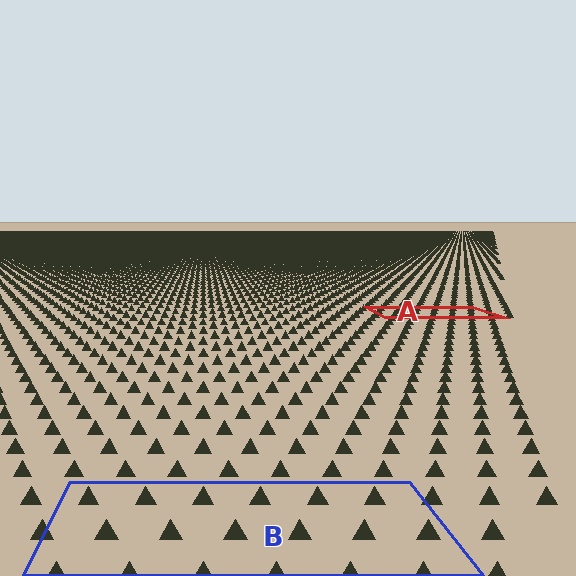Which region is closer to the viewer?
Region B is closer. The texture elements there are larger and more spread out.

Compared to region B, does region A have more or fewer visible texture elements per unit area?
Region A has more texture elements per unit area — they are packed more densely because it is farther away.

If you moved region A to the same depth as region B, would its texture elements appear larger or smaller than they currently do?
They would appear larger. At a closer depth, the same texture elements are projected at a bigger on-screen size.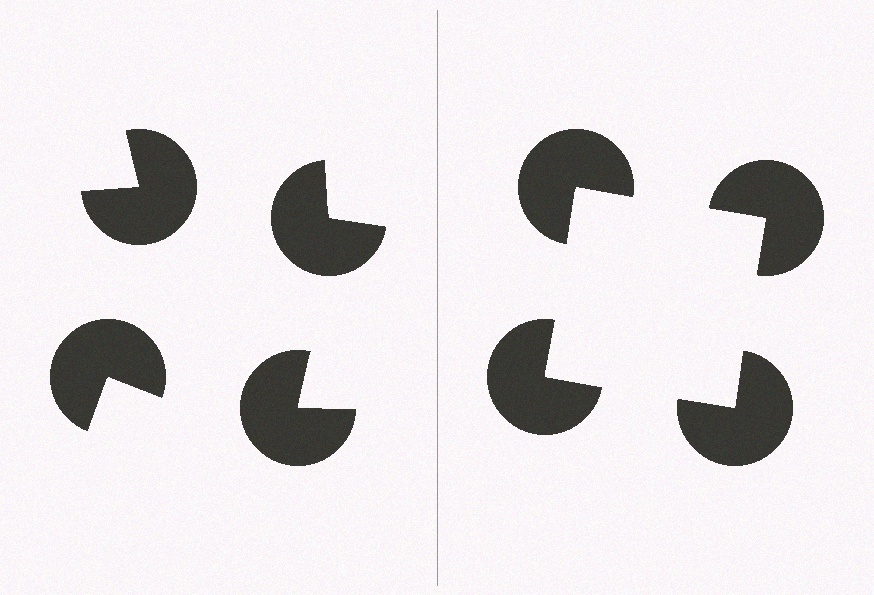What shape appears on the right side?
An illusory square.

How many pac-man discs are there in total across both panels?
8 — 4 on each side.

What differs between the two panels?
The pac-man discs are positioned identically on both sides; only the wedge orientations differ. On the right they align to a square; on the left they are misaligned.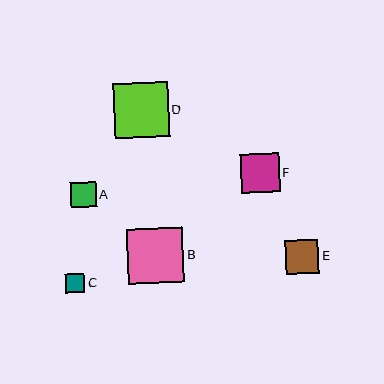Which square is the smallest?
Square C is the smallest with a size of approximately 19 pixels.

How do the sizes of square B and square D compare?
Square B and square D are approximately the same size.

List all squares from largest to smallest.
From largest to smallest: B, D, F, E, A, C.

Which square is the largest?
Square B is the largest with a size of approximately 56 pixels.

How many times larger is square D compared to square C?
Square D is approximately 2.9 times the size of square C.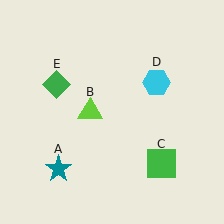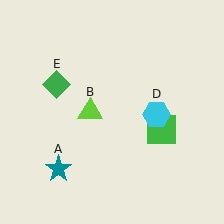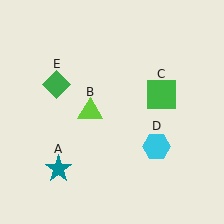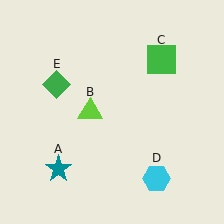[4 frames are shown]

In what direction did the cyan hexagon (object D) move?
The cyan hexagon (object D) moved down.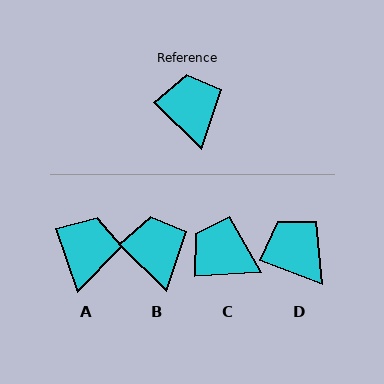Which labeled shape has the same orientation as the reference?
B.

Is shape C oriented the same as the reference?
No, it is off by about 48 degrees.